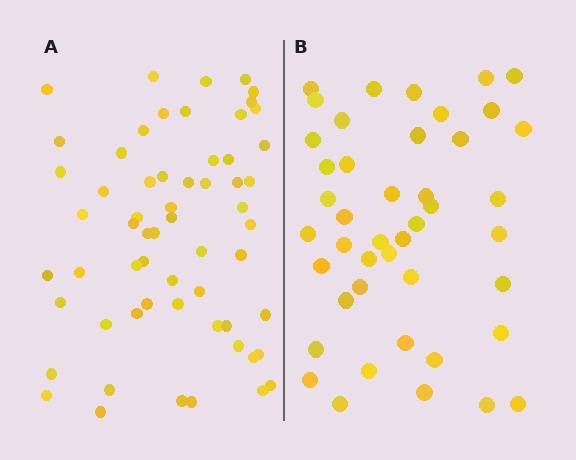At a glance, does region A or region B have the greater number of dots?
Region A (the left region) has more dots.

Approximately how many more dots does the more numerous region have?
Region A has approximately 15 more dots than region B.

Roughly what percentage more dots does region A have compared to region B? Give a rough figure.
About 35% more.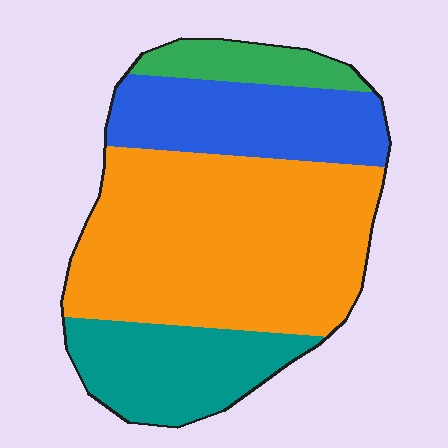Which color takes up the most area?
Orange, at roughly 50%.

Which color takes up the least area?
Green, at roughly 10%.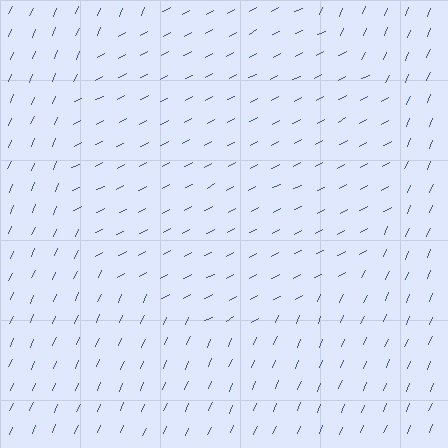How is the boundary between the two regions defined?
The boundary is defined purely by a change in line orientation (approximately 38 degrees difference). All lines are the same color and thickness.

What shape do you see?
I see a circle.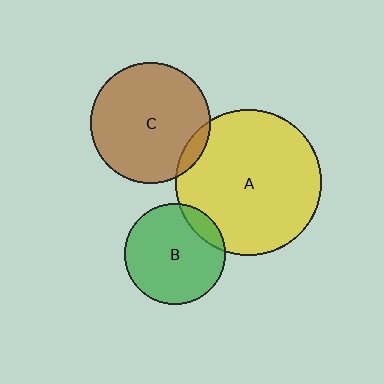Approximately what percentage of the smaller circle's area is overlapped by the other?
Approximately 5%.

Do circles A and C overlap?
Yes.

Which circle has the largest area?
Circle A (yellow).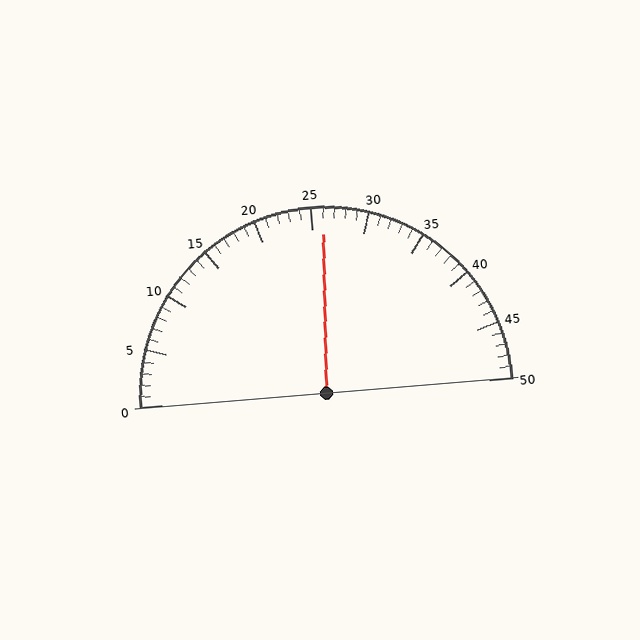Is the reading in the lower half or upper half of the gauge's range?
The reading is in the upper half of the range (0 to 50).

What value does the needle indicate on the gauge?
The needle indicates approximately 26.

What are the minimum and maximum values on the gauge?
The gauge ranges from 0 to 50.